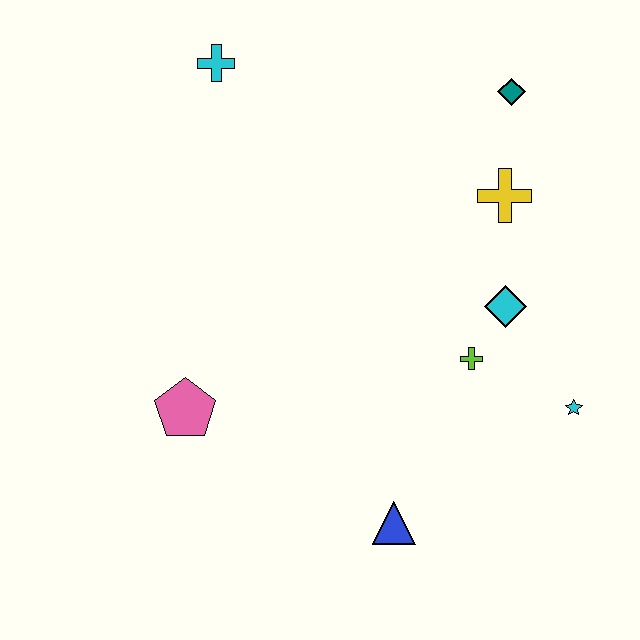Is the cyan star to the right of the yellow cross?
Yes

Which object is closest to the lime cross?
The cyan diamond is closest to the lime cross.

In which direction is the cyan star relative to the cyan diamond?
The cyan star is below the cyan diamond.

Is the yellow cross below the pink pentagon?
No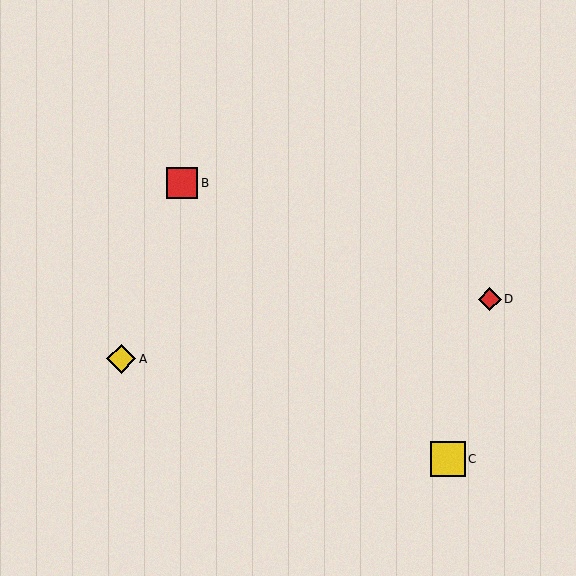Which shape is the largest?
The yellow square (labeled C) is the largest.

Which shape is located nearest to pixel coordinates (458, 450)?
The yellow square (labeled C) at (448, 459) is nearest to that location.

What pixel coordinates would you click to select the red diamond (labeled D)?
Click at (490, 299) to select the red diamond D.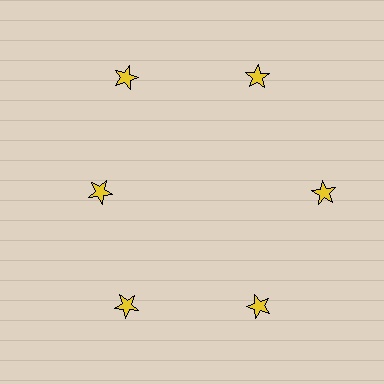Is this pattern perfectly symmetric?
No. The 6 yellow stars are arranged in a ring, but one element near the 9 o'clock position is pulled inward toward the center, breaking the 6-fold rotational symmetry.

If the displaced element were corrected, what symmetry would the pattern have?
It would have 6-fold rotational symmetry — the pattern would map onto itself every 60 degrees.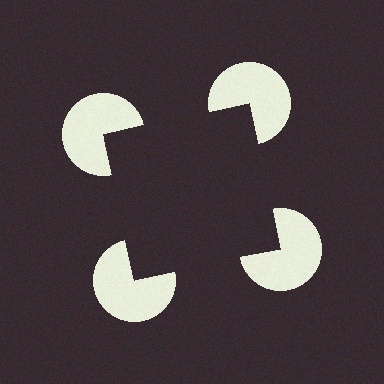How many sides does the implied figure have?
4 sides.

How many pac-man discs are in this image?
There are 4 — one at each vertex of the illusory square.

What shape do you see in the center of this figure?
An illusory square — its edges are inferred from the aligned wedge cuts in the pac-man discs, not physically drawn.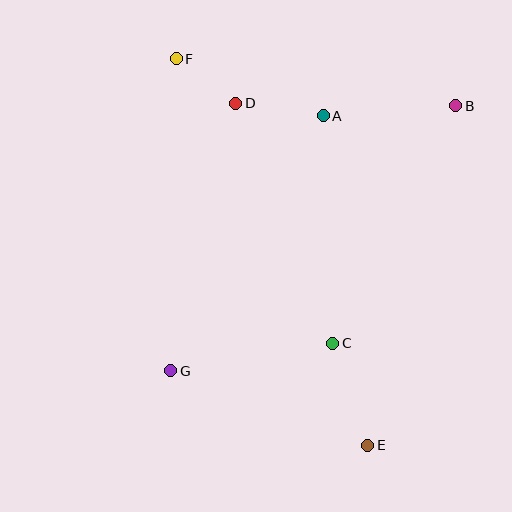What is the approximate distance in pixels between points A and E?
The distance between A and E is approximately 332 pixels.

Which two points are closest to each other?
Points D and F are closest to each other.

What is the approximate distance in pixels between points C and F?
The distance between C and F is approximately 325 pixels.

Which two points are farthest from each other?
Points E and F are farthest from each other.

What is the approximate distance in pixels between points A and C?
The distance between A and C is approximately 227 pixels.